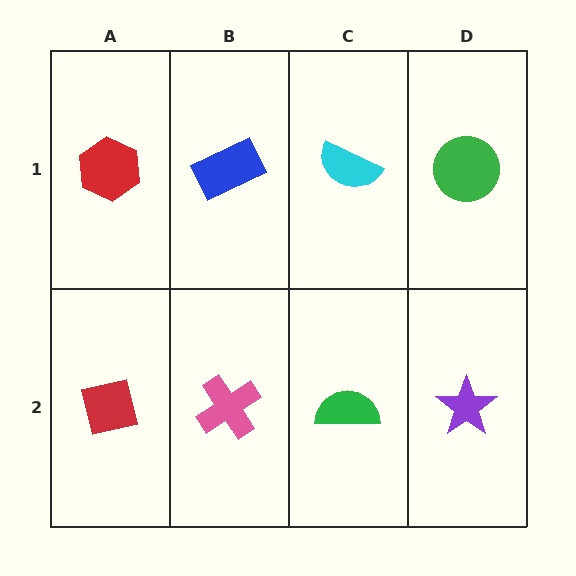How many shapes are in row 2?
4 shapes.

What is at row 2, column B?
A pink cross.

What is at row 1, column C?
A cyan semicircle.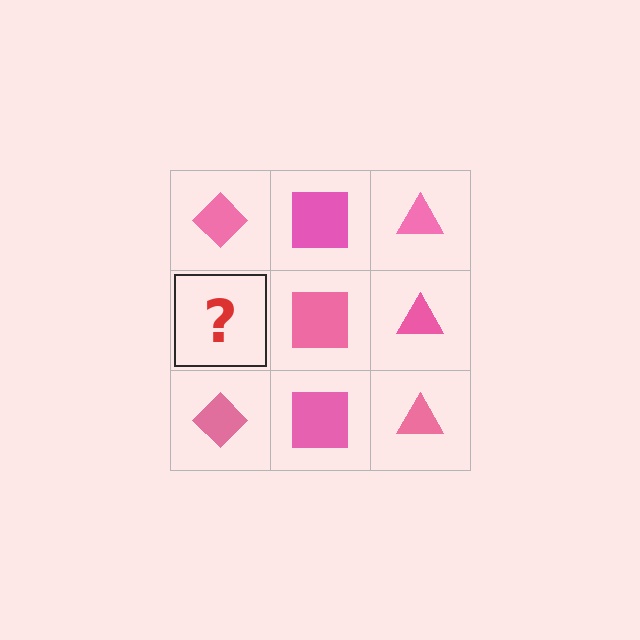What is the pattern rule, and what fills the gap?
The rule is that each column has a consistent shape. The gap should be filled with a pink diamond.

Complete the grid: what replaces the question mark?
The question mark should be replaced with a pink diamond.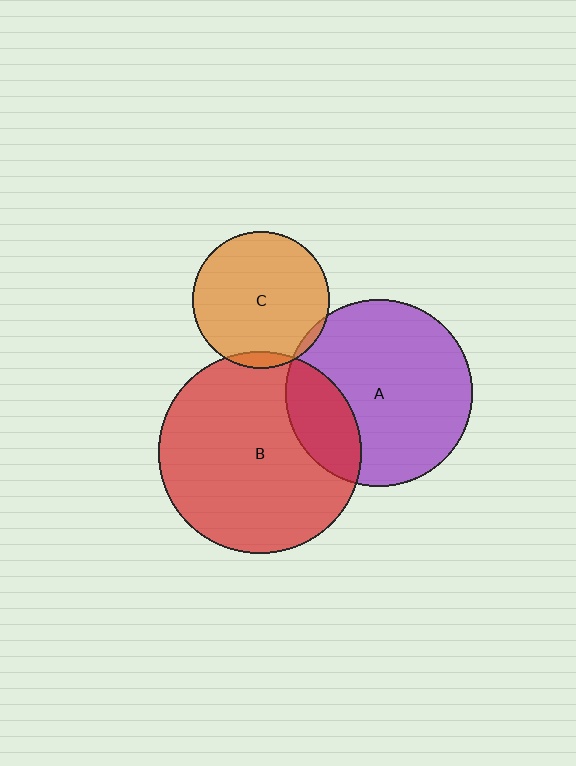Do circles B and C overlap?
Yes.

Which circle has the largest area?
Circle B (red).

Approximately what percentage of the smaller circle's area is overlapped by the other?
Approximately 5%.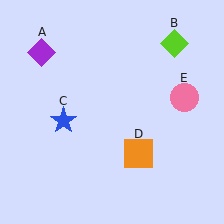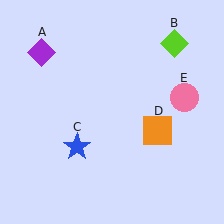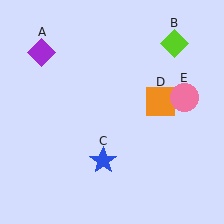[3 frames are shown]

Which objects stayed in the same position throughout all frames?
Purple diamond (object A) and lime diamond (object B) and pink circle (object E) remained stationary.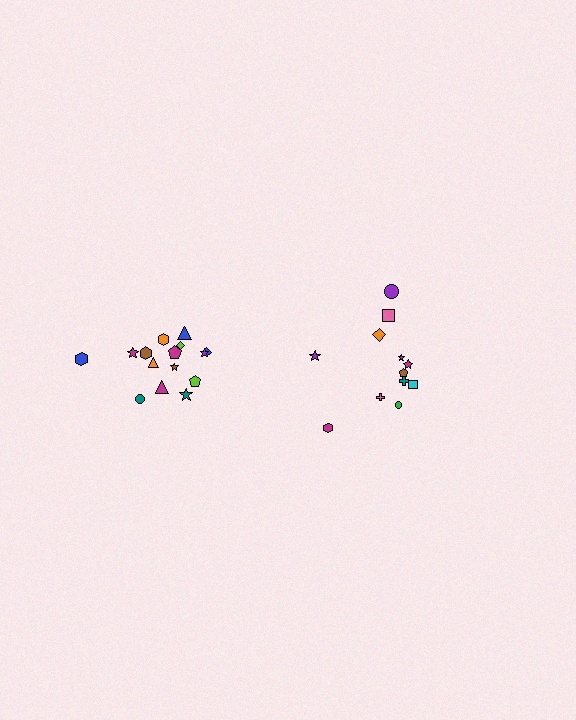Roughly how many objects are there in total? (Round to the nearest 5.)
Roughly 25 objects in total.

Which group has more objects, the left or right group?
The left group.